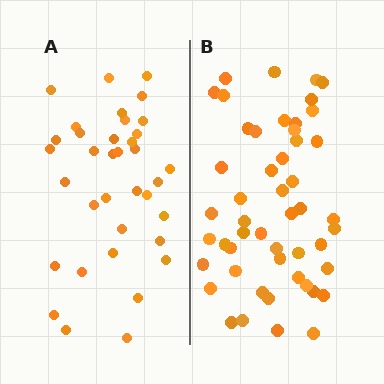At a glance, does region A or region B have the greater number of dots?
Region B (the right region) has more dots.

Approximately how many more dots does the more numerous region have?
Region B has approximately 15 more dots than region A.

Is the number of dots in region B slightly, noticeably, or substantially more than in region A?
Region B has noticeably more, but not dramatically so. The ratio is roughly 1.4 to 1.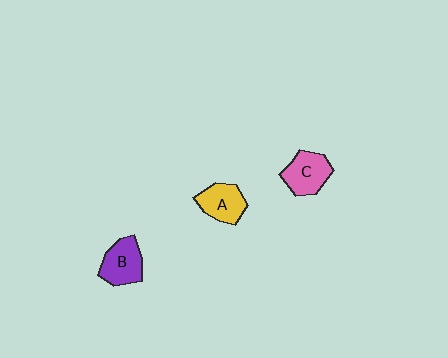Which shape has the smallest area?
Shape A (yellow).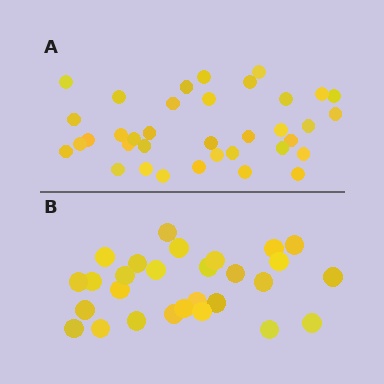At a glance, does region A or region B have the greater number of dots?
Region A (the top region) has more dots.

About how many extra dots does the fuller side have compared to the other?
Region A has roughly 8 or so more dots than region B.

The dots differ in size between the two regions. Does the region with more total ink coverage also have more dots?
No. Region B has more total ink coverage because its dots are larger, but region A actually contains more individual dots. Total area can be misleading — the number of items is what matters here.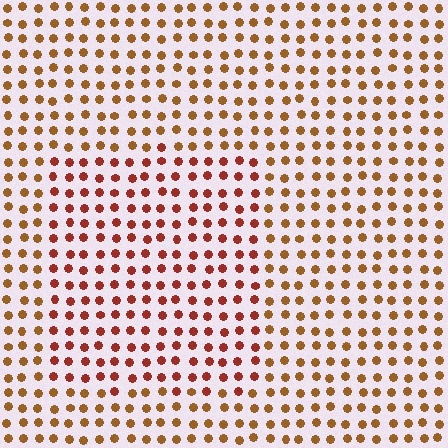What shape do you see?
I see a rectangle.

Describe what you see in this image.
The image is filled with small brown elements in a uniform arrangement. A rectangle-shaped region is visible where the elements are tinted to a slightly different hue, forming a subtle color boundary.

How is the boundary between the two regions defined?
The boundary is defined purely by a slight shift in hue (about 28 degrees). Spacing, size, and orientation are identical on both sides.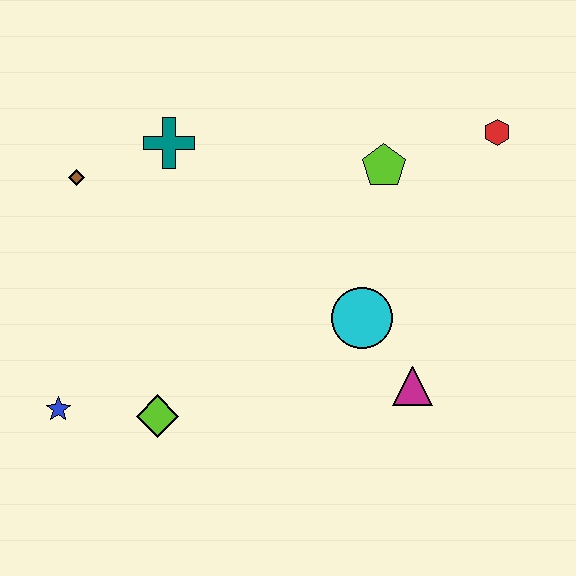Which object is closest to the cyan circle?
The magenta triangle is closest to the cyan circle.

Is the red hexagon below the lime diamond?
No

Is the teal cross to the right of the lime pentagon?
No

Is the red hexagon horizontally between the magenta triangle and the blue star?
No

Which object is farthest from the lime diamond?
The red hexagon is farthest from the lime diamond.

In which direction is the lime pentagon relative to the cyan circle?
The lime pentagon is above the cyan circle.